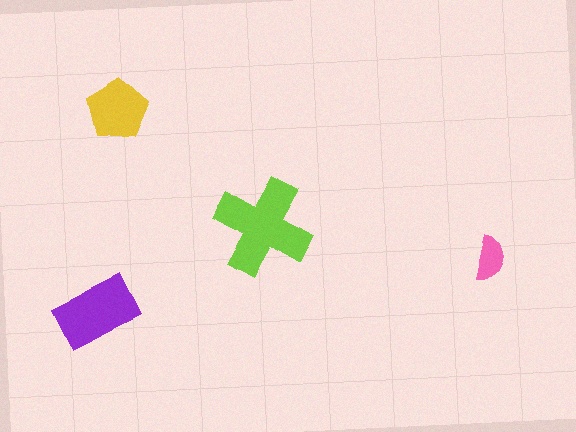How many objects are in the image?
There are 4 objects in the image.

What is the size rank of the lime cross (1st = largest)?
1st.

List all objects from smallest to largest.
The pink semicircle, the yellow pentagon, the purple rectangle, the lime cross.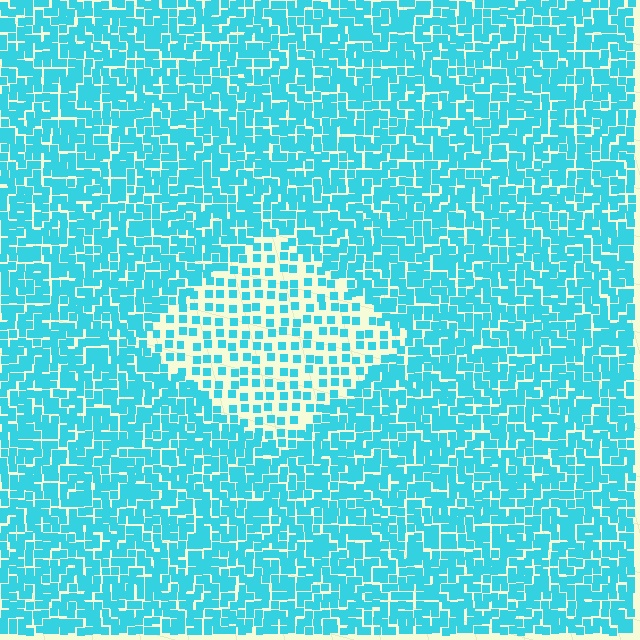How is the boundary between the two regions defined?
The boundary is defined by a change in element density (approximately 2.2x ratio). All elements are the same color, size, and shape.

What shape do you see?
I see a diamond.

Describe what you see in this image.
The image contains small cyan elements arranged at two different densities. A diamond-shaped region is visible where the elements are less densely packed than the surrounding area.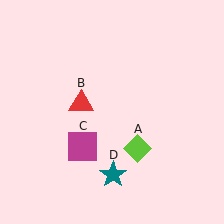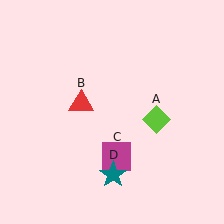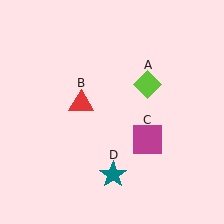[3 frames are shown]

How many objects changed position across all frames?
2 objects changed position: lime diamond (object A), magenta square (object C).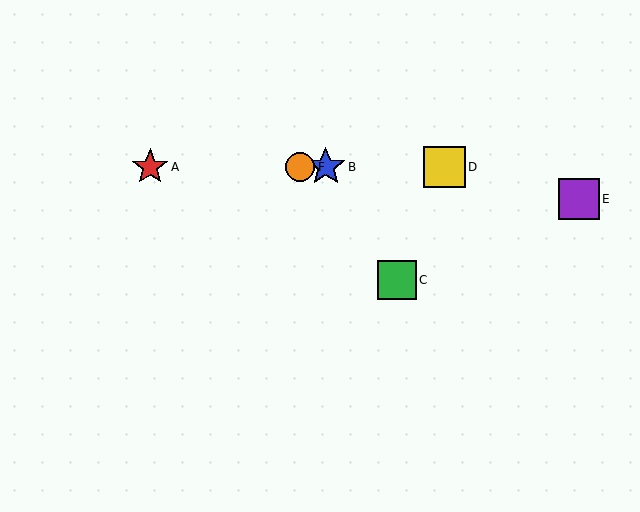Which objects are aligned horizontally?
Objects A, B, D, F are aligned horizontally.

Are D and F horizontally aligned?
Yes, both are at y≈167.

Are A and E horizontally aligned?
No, A is at y≈167 and E is at y≈199.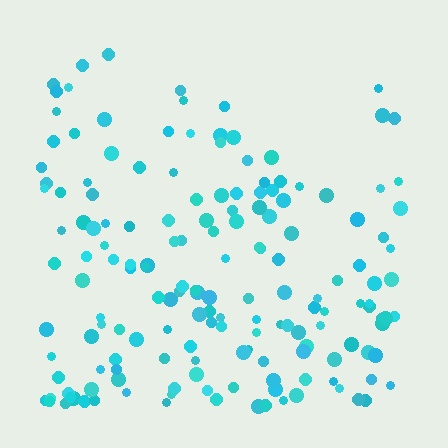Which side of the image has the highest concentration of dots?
The bottom.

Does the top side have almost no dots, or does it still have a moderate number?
Still a moderate number, just noticeably fewer than the bottom.